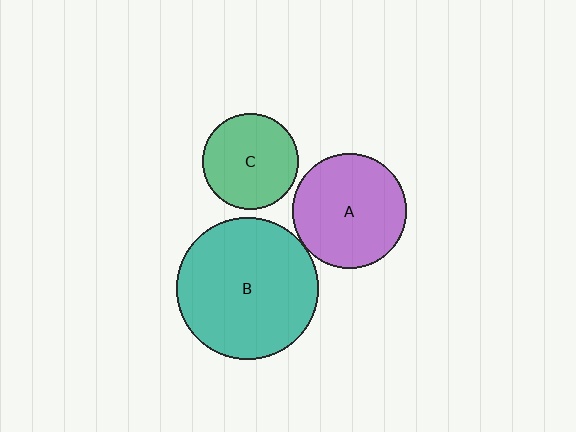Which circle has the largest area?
Circle B (teal).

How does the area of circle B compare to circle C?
Approximately 2.2 times.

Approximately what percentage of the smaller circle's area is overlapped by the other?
Approximately 5%.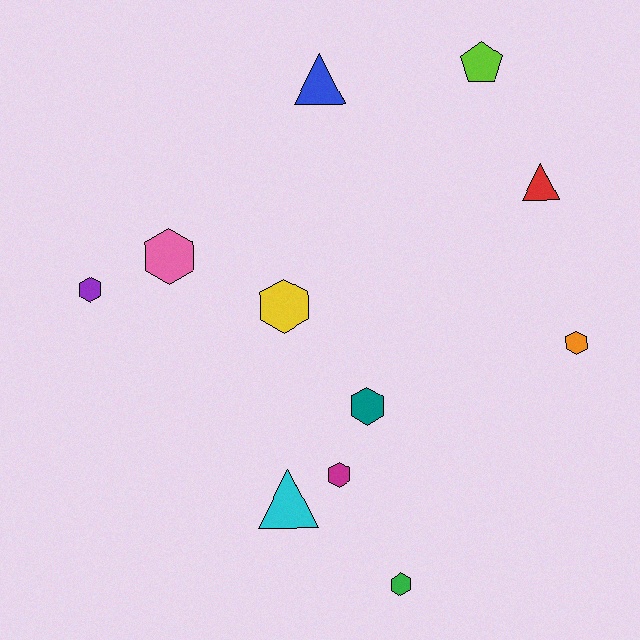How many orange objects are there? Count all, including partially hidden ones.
There is 1 orange object.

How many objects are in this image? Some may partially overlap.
There are 11 objects.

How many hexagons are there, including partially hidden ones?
There are 7 hexagons.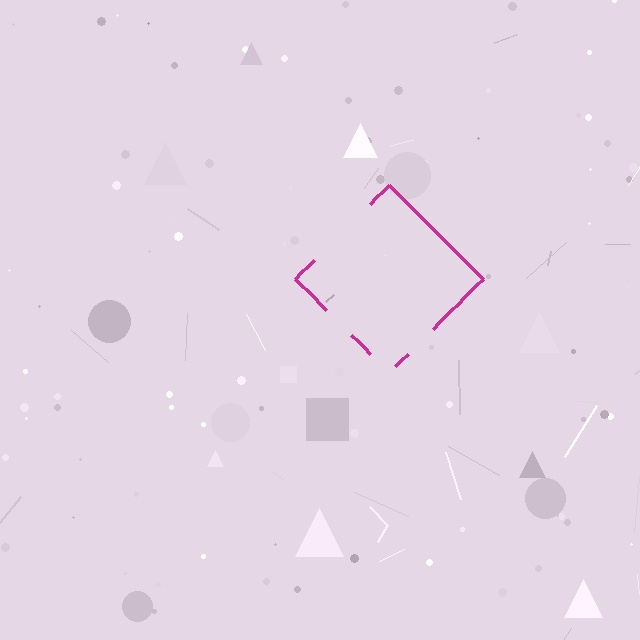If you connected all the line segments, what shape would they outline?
They would outline a diamond.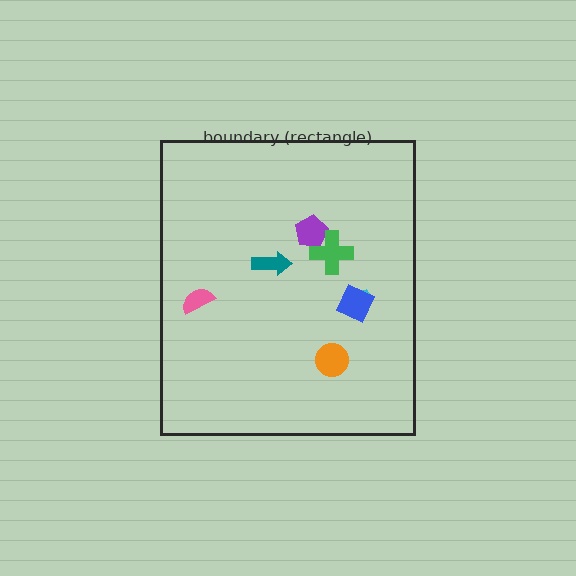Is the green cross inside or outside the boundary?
Inside.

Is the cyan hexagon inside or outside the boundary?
Inside.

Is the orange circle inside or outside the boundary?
Inside.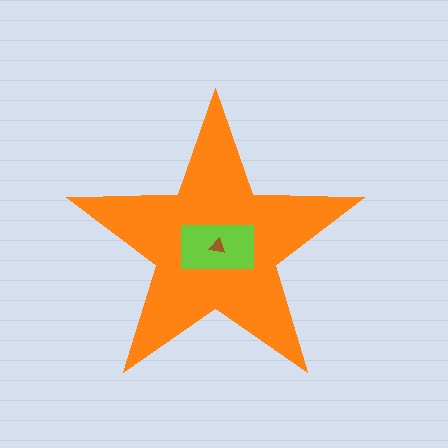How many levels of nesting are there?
3.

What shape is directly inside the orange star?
The lime rectangle.